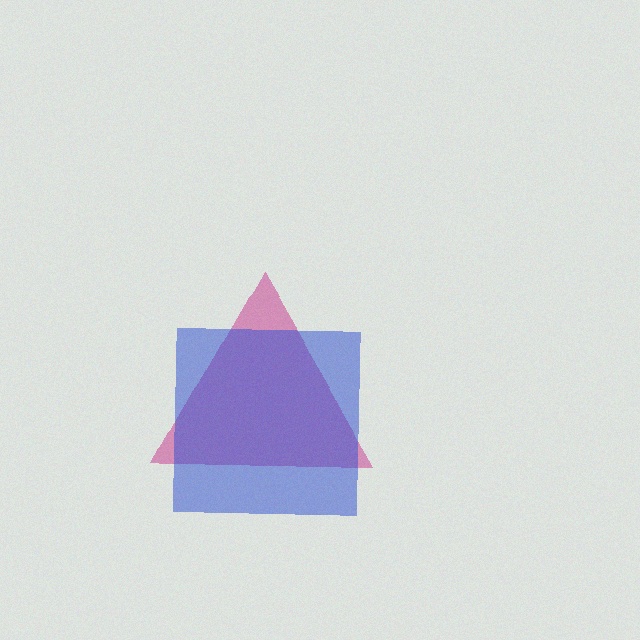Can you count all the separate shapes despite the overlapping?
Yes, there are 2 separate shapes.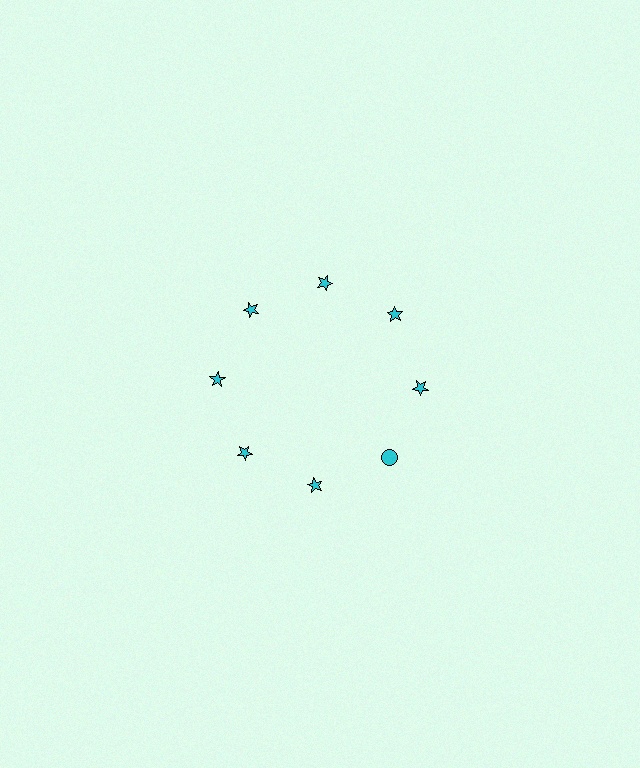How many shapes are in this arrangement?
There are 8 shapes arranged in a ring pattern.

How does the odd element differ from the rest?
It has a different shape: circle instead of star.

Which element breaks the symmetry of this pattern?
The cyan circle at roughly the 4 o'clock position breaks the symmetry. All other shapes are cyan stars.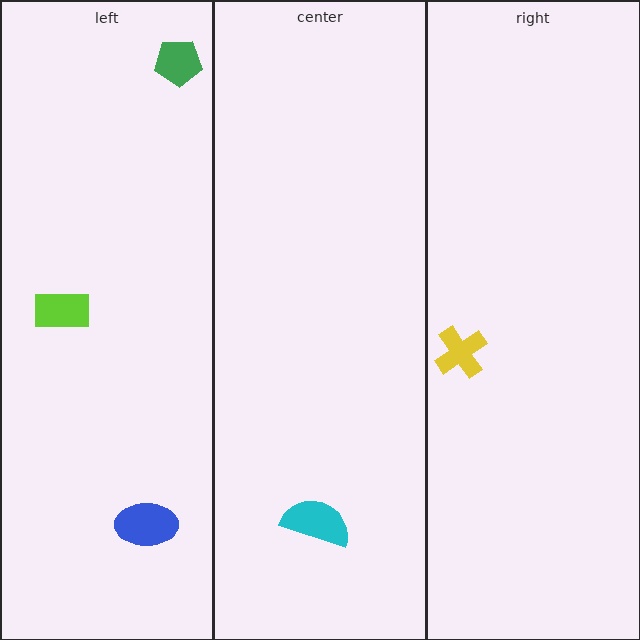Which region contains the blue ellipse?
The left region.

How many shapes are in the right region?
1.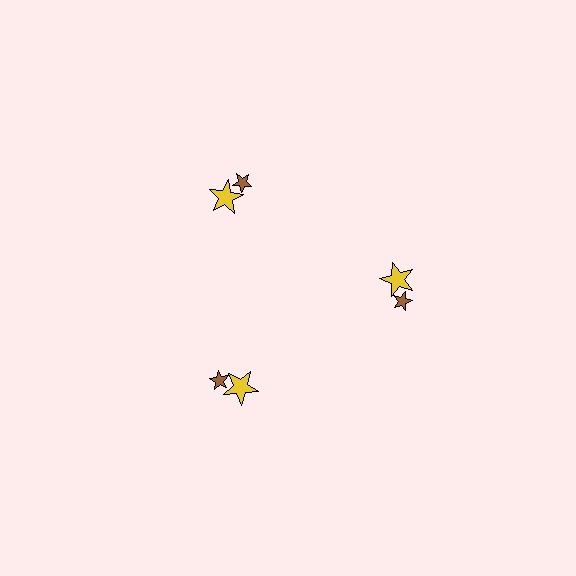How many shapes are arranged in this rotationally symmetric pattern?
There are 6 shapes, arranged in 3 groups of 2.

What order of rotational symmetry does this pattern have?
This pattern has 3-fold rotational symmetry.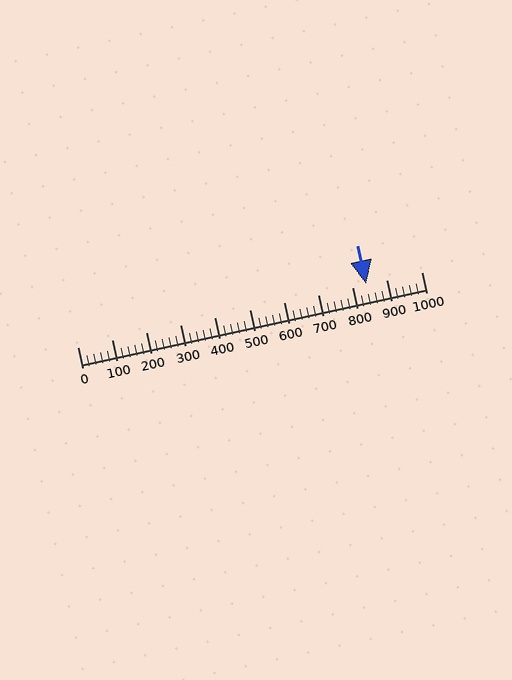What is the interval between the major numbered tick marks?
The major tick marks are spaced 100 units apart.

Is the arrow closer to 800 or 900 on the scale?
The arrow is closer to 800.